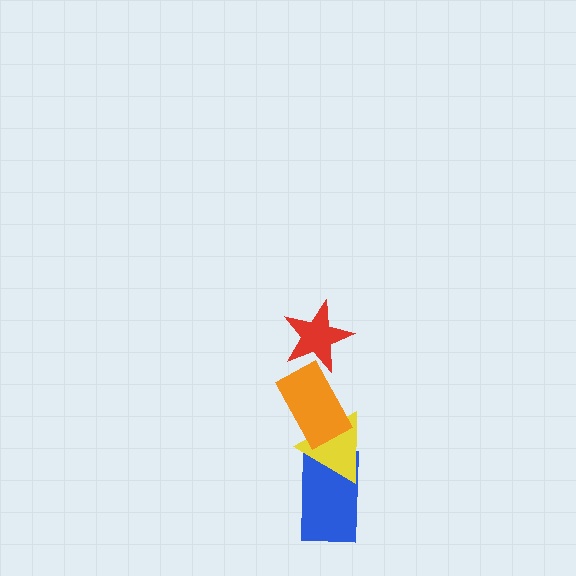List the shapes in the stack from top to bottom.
From top to bottom: the red star, the orange rectangle, the yellow triangle, the blue rectangle.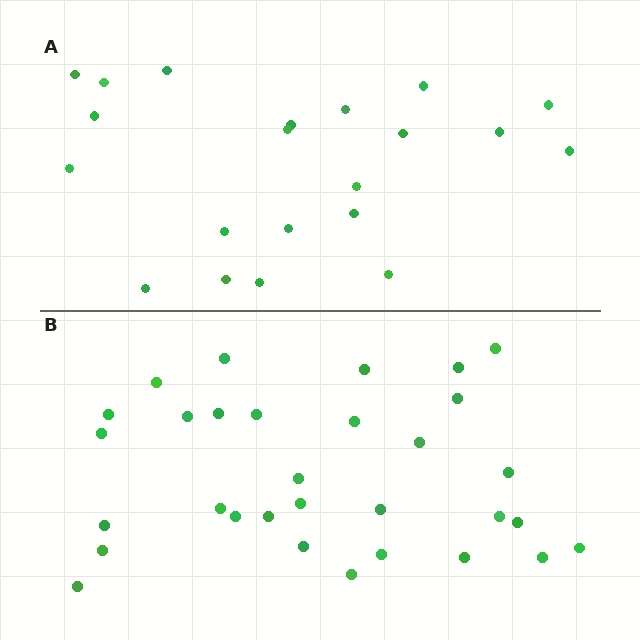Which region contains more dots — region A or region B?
Region B (the bottom region) has more dots.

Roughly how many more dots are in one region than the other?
Region B has roughly 10 or so more dots than region A.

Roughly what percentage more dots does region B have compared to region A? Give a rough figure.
About 50% more.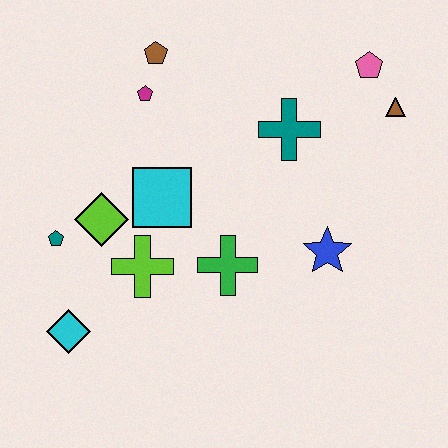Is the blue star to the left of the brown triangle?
Yes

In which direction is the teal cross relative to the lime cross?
The teal cross is to the right of the lime cross.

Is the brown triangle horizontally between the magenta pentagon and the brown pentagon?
No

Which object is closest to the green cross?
The lime cross is closest to the green cross.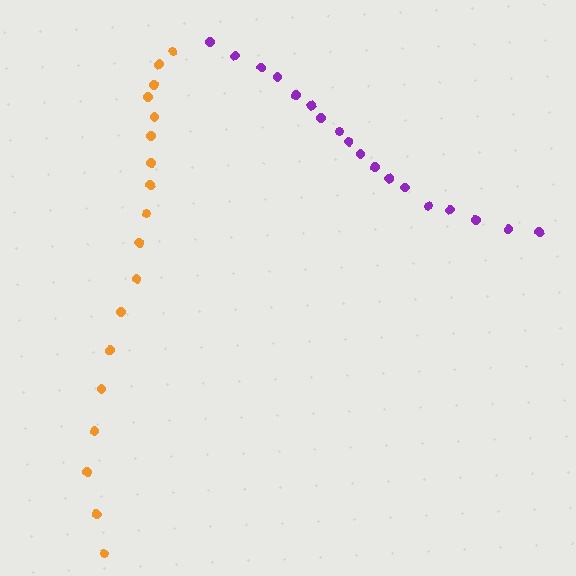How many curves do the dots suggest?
There are 2 distinct paths.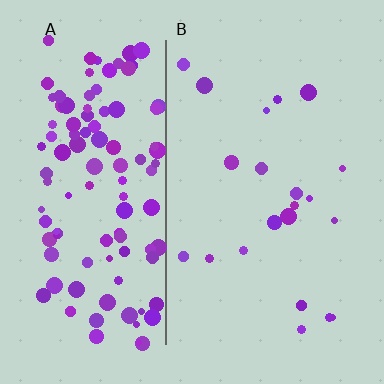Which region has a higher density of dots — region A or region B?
A (the left).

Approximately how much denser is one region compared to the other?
Approximately 5.7× — region A over region B.